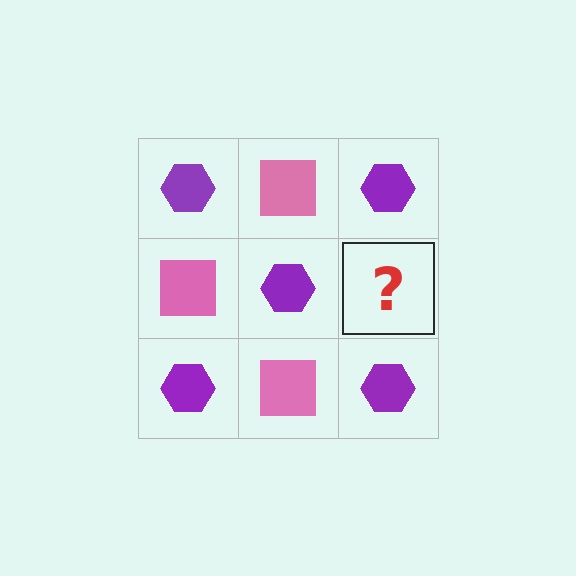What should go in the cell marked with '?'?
The missing cell should contain a pink square.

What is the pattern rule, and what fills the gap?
The rule is that it alternates purple hexagon and pink square in a checkerboard pattern. The gap should be filled with a pink square.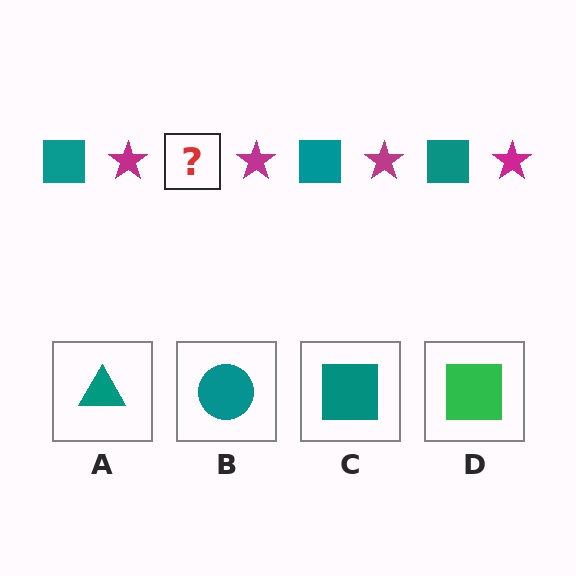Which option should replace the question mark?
Option C.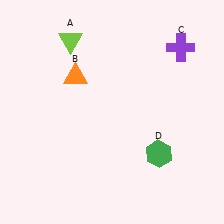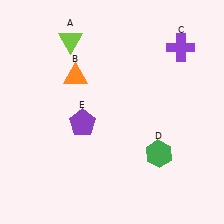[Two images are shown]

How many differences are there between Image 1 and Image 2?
There is 1 difference between the two images.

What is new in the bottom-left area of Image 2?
A purple pentagon (E) was added in the bottom-left area of Image 2.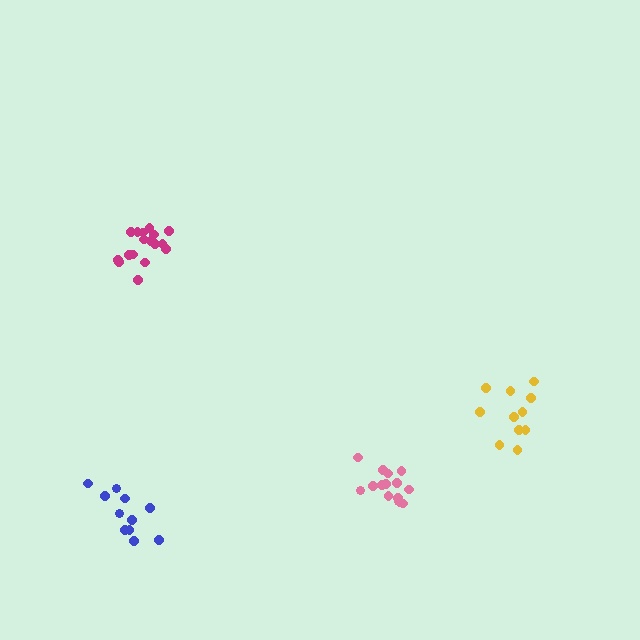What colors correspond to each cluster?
The clusters are colored: blue, magenta, yellow, pink.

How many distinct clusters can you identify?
There are 4 distinct clusters.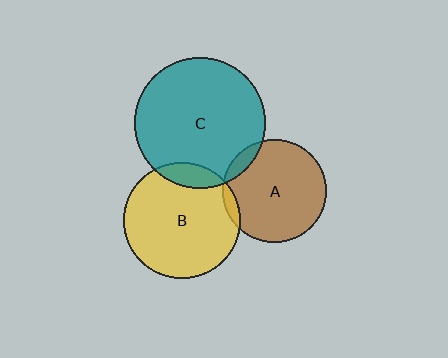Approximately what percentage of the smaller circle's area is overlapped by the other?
Approximately 5%.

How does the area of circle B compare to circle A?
Approximately 1.3 times.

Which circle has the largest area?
Circle C (teal).